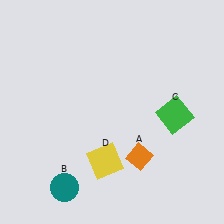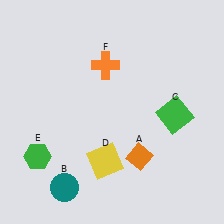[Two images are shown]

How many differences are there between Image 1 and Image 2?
There are 2 differences between the two images.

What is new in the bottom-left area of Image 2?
A green hexagon (E) was added in the bottom-left area of Image 2.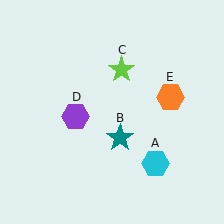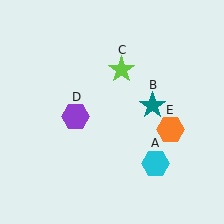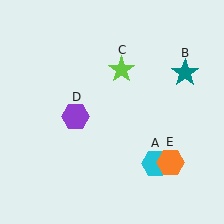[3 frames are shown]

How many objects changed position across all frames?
2 objects changed position: teal star (object B), orange hexagon (object E).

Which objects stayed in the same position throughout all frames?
Cyan hexagon (object A) and lime star (object C) and purple hexagon (object D) remained stationary.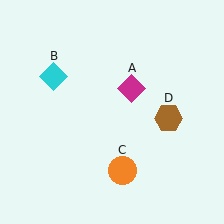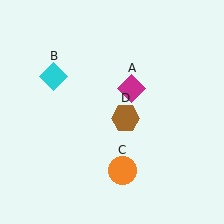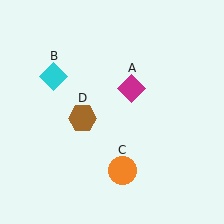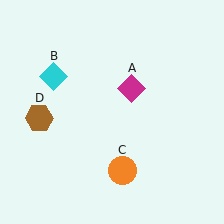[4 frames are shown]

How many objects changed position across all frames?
1 object changed position: brown hexagon (object D).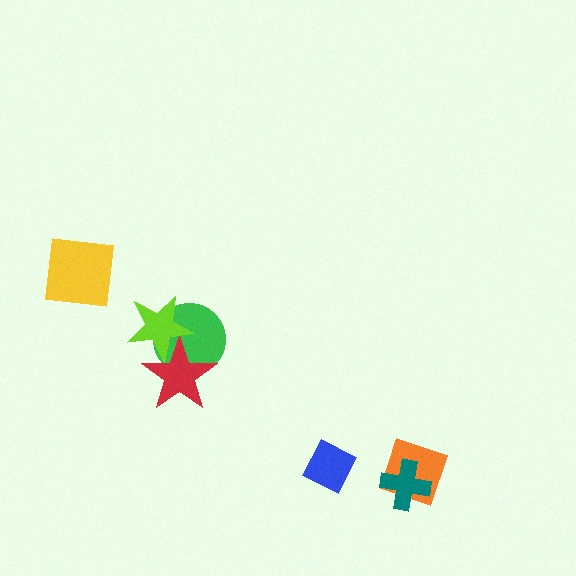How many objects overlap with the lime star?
2 objects overlap with the lime star.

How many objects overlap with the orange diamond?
1 object overlaps with the orange diamond.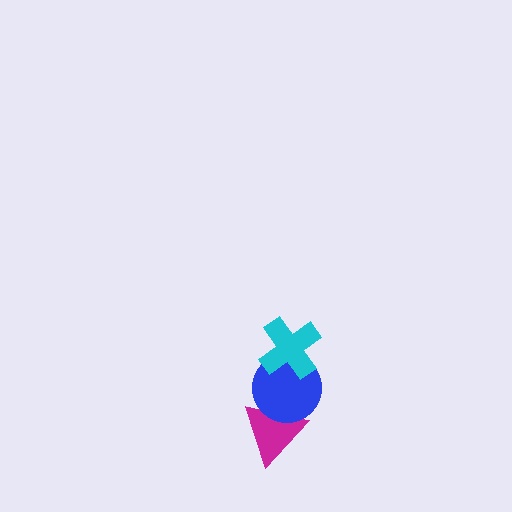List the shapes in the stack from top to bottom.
From top to bottom: the cyan cross, the blue circle, the magenta triangle.